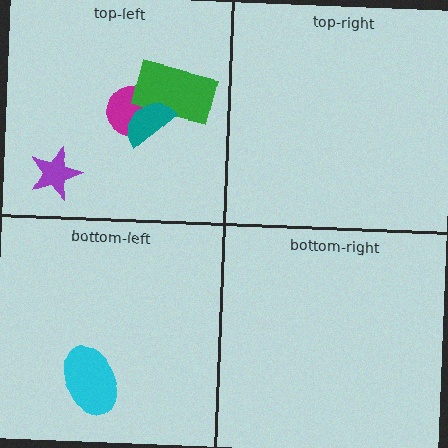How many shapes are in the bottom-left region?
1.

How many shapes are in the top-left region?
4.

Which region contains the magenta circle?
The top-left region.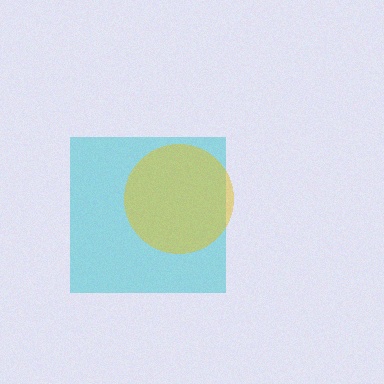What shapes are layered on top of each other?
The layered shapes are: a cyan square, a yellow circle.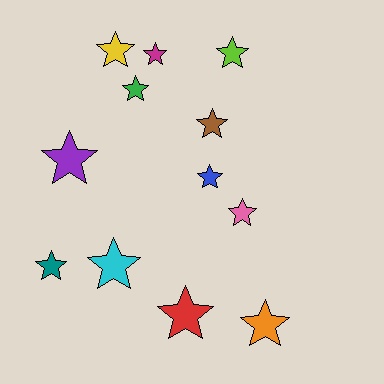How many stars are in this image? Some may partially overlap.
There are 12 stars.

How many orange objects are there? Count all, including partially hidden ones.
There is 1 orange object.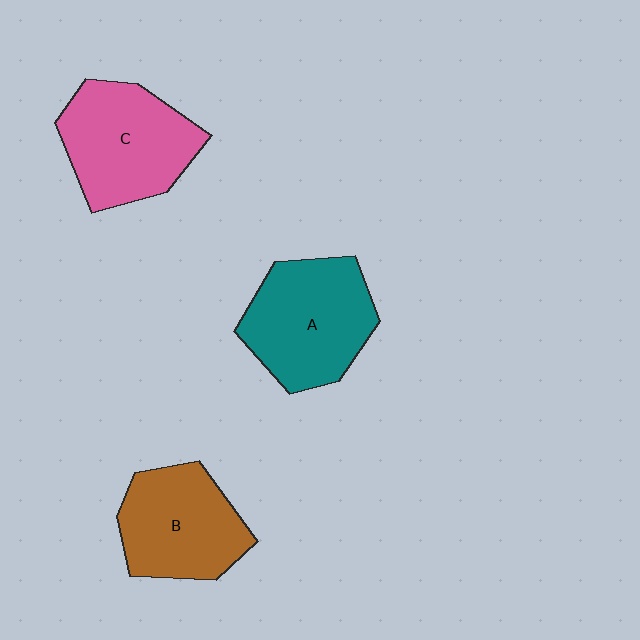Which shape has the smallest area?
Shape B (brown).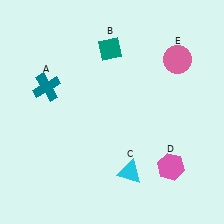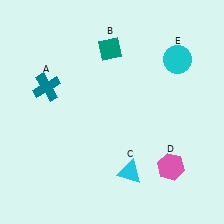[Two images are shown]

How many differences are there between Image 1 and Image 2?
There is 1 difference between the two images.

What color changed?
The circle (E) changed from pink in Image 1 to cyan in Image 2.